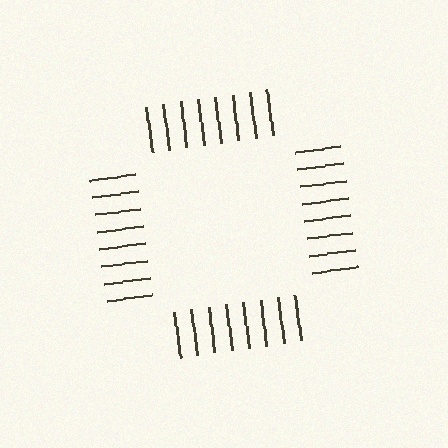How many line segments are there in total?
32 — 8 along each of the 4 edges.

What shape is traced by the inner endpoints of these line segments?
An illusory square — the line segments terminate on its edges but no continuous stroke is drawn.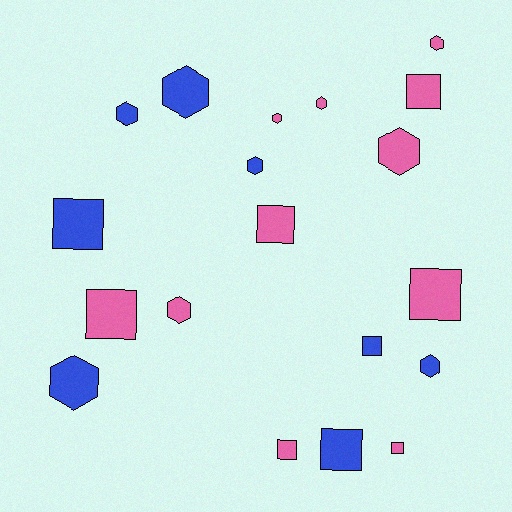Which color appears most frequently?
Pink, with 11 objects.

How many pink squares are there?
There are 6 pink squares.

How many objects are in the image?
There are 19 objects.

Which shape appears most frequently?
Hexagon, with 10 objects.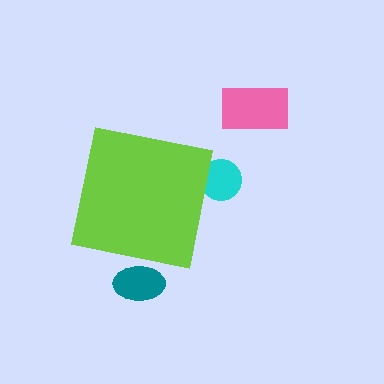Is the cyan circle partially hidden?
Yes, the cyan circle is partially hidden behind the lime square.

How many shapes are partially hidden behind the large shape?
2 shapes are partially hidden.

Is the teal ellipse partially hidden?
Yes, the teal ellipse is partially hidden behind the lime square.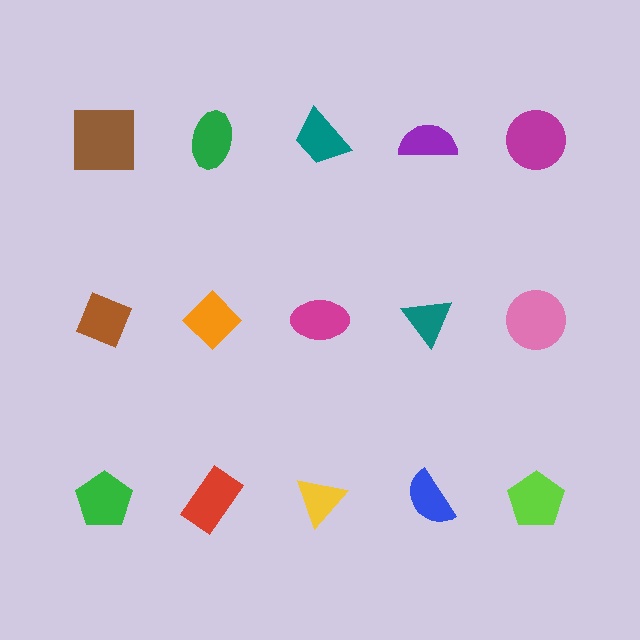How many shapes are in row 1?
5 shapes.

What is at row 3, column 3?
A yellow triangle.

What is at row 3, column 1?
A green pentagon.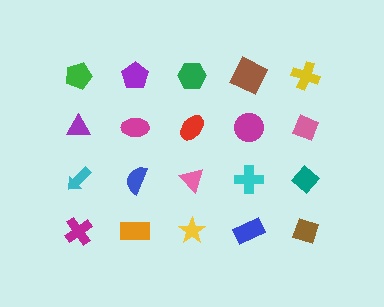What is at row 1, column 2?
A purple pentagon.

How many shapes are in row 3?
5 shapes.